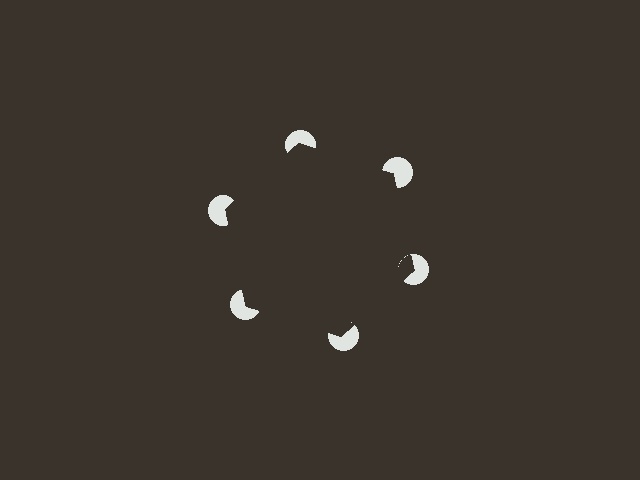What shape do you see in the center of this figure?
An illusory hexagon — its edges are inferred from the aligned wedge cuts in the pac-man discs, not physically drawn.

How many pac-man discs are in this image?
There are 6 — one at each vertex of the illusory hexagon.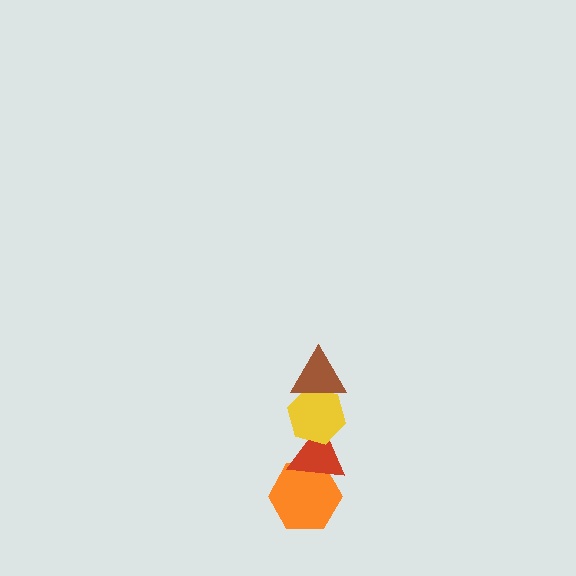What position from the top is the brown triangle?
The brown triangle is 1st from the top.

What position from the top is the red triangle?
The red triangle is 3rd from the top.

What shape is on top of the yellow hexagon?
The brown triangle is on top of the yellow hexagon.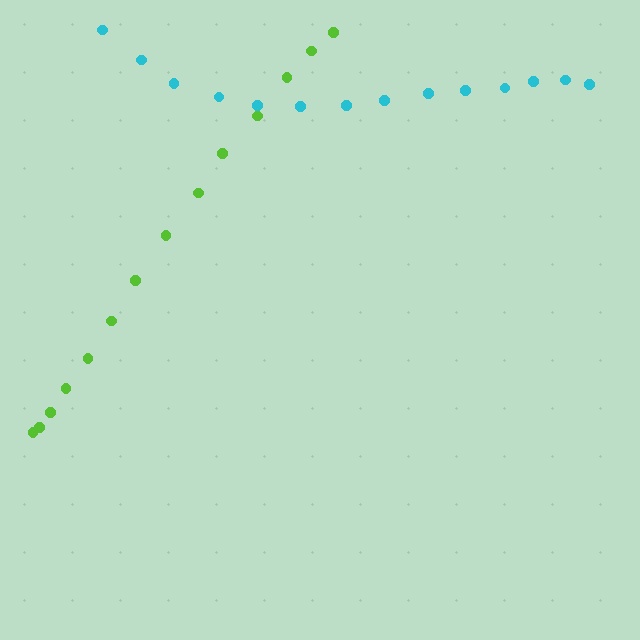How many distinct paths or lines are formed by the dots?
There are 2 distinct paths.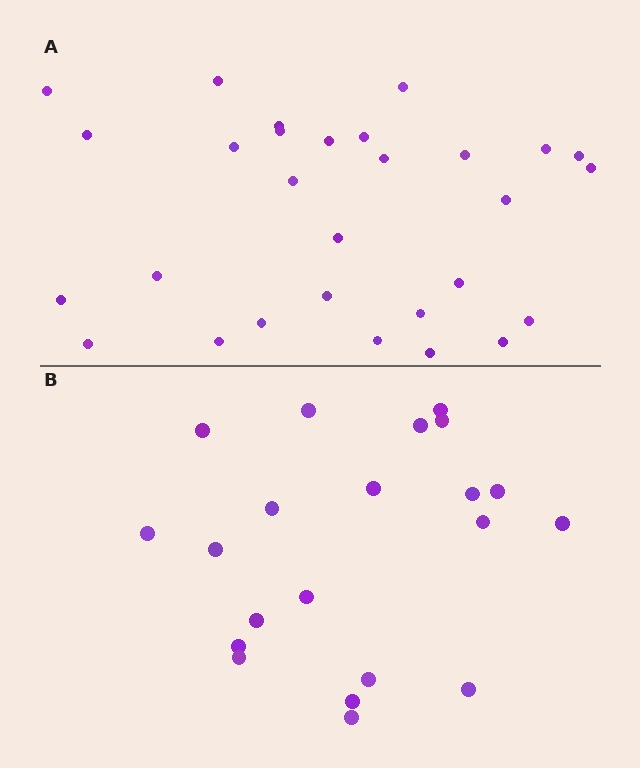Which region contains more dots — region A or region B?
Region A (the top region) has more dots.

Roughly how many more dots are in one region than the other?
Region A has roughly 8 or so more dots than region B.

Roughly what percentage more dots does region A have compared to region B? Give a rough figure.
About 40% more.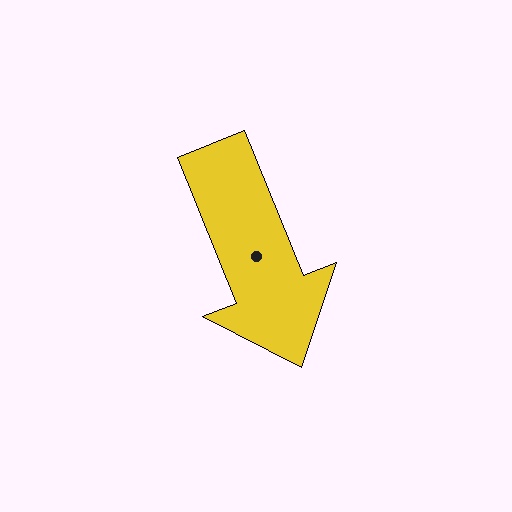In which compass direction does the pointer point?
South.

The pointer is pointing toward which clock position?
Roughly 5 o'clock.